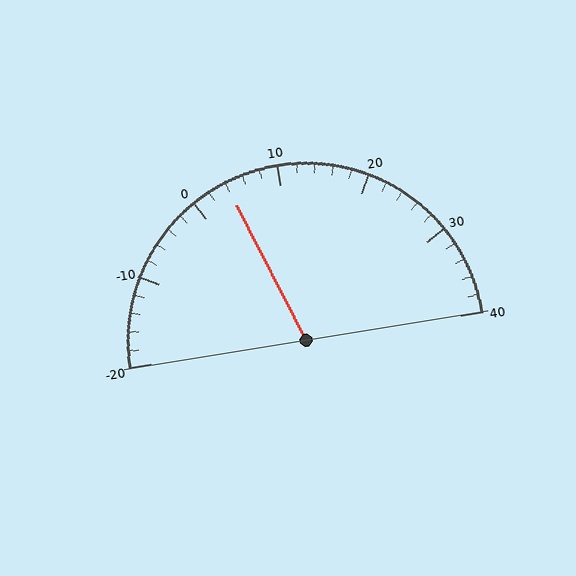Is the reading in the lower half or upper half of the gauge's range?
The reading is in the lower half of the range (-20 to 40).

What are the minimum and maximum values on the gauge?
The gauge ranges from -20 to 40.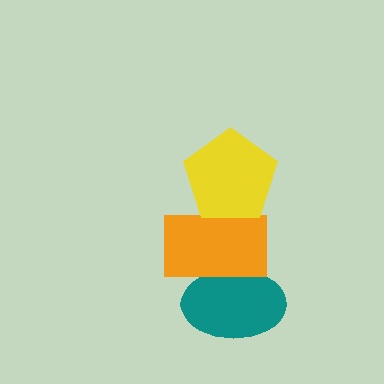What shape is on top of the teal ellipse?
The orange rectangle is on top of the teal ellipse.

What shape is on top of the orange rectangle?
The yellow pentagon is on top of the orange rectangle.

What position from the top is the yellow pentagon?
The yellow pentagon is 1st from the top.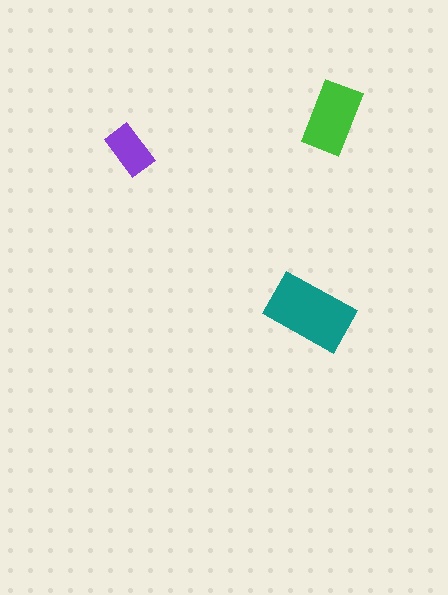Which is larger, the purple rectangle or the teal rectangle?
The teal one.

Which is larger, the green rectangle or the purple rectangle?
The green one.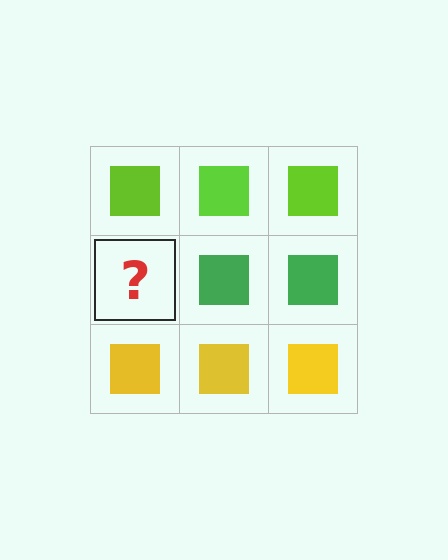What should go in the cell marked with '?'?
The missing cell should contain a green square.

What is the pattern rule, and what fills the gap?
The rule is that each row has a consistent color. The gap should be filled with a green square.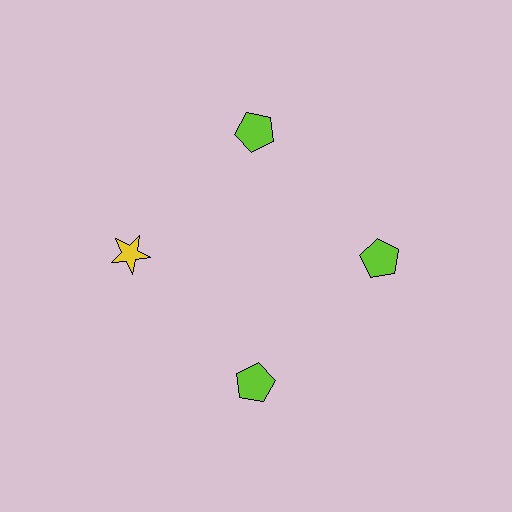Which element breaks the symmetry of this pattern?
The yellow star at roughly the 9 o'clock position breaks the symmetry. All other shapes are lime pentagons.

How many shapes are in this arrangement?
There are 4 shapes arranged in a ring pattern.